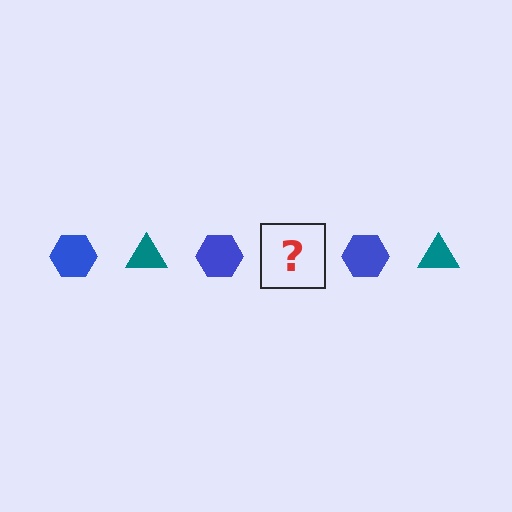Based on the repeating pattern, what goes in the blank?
The blank should be a teal triangle.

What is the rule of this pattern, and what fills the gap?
The rule is that the pattern alternates between blue hexagon and teal triangle. The gap should be filled with a teal triangle.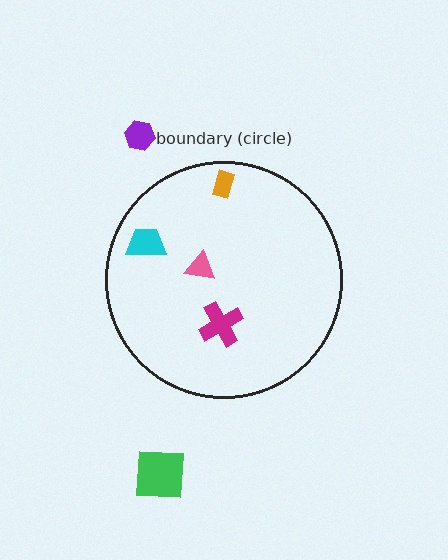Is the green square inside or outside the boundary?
Outside.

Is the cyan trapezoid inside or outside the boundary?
Inside.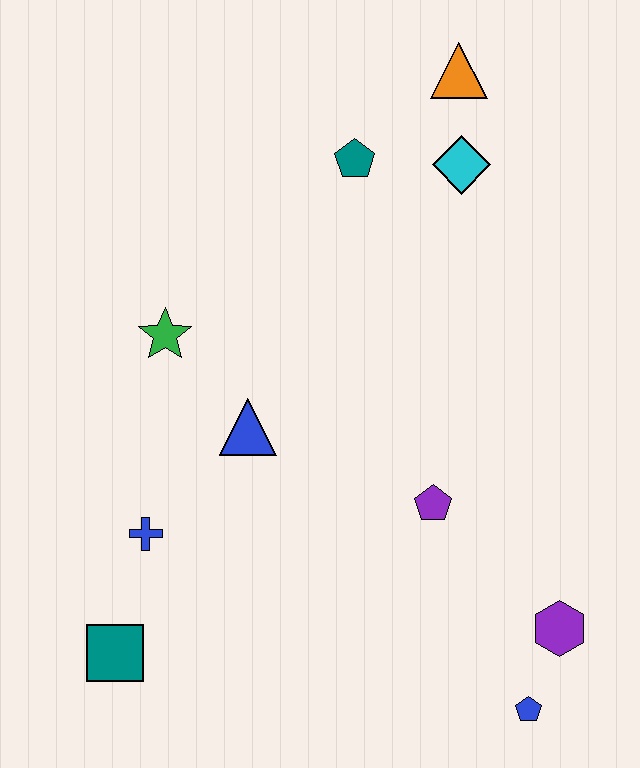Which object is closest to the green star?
The blue triangle is closest to the green star.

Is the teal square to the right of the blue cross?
No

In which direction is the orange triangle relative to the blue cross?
The orange triangle is above the blue cross.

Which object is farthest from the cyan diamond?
The teal square is farthest from the cyan diamond.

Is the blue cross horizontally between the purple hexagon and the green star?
No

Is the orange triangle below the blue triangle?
No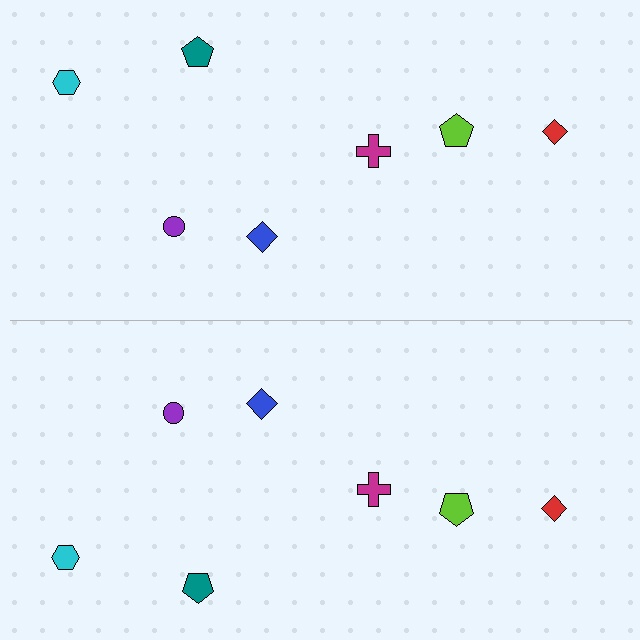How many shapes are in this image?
There are 14 shapes in this image.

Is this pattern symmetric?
Yes, this pattern has bilateral (reflection) symmetry.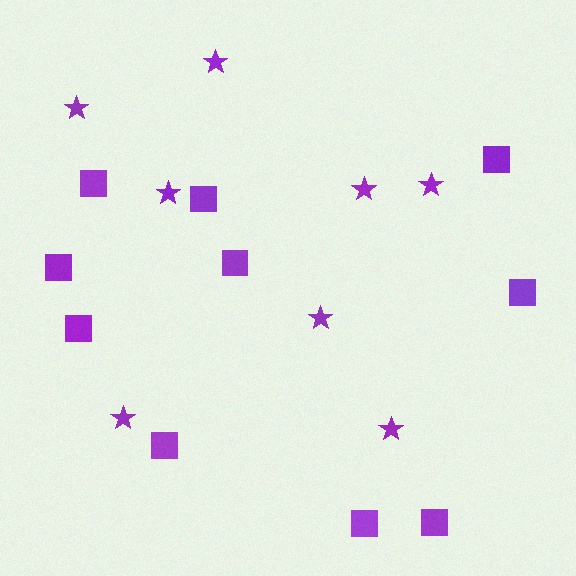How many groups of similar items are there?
There are 2 groups: one group of stars (8) and one group of squares (10).